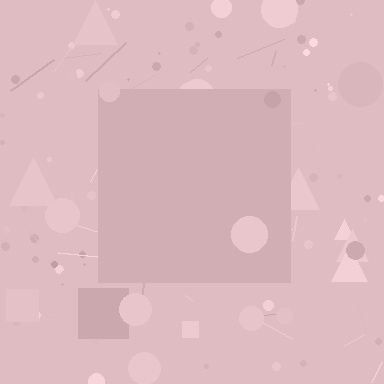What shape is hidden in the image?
A square is hidden in the image.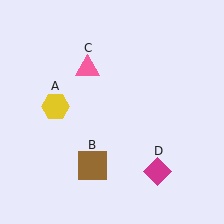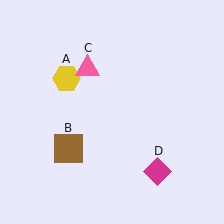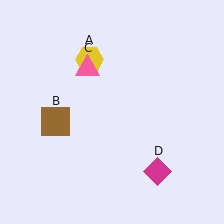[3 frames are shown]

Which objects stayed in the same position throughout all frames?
Pink triangle (object C) and magenta diamond (object D) remained stationary.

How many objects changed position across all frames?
2 objects changed position: yellow hexagon (object A), brown square (object B).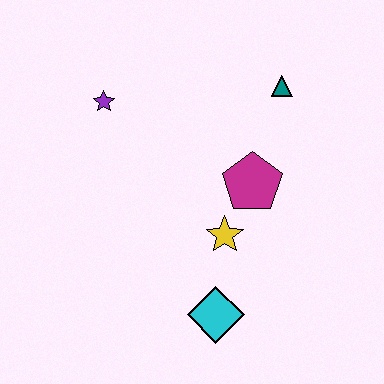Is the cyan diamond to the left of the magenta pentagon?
Yes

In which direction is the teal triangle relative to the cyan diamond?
The teal triangle is above the cyan diamond.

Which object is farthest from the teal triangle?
The cyan diamond is farthest from the teal triangle.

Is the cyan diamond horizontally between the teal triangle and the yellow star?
No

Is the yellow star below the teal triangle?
Yes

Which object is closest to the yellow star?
The magenta pentagon is closest to the yellow star.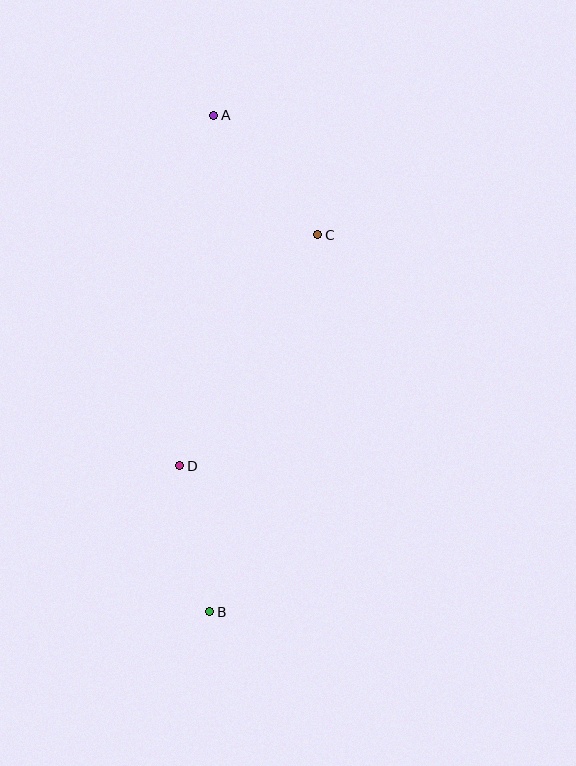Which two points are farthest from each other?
Points A and B are farthest from each other.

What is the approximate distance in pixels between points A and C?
The distance between A and C is approximately 158 pixels.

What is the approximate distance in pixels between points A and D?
The distance between A and D is approximately 352 pixels.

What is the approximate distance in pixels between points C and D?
The distance between C and D is approximately 269 pixels.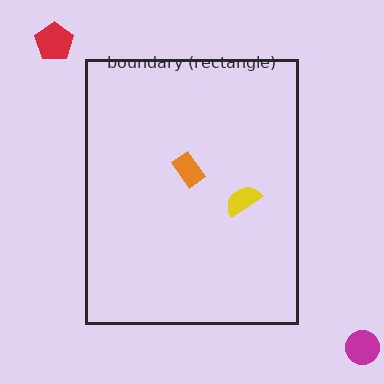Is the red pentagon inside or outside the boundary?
Outside.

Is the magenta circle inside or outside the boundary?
Outside.